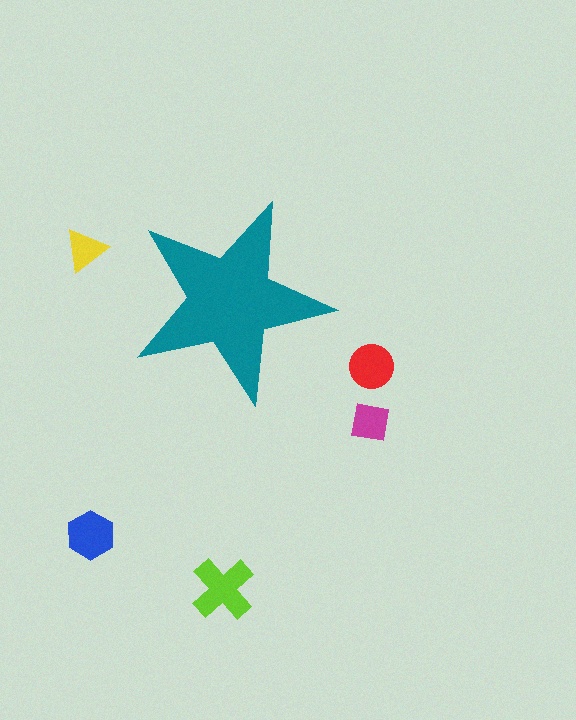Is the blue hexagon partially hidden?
No, the blue hexagon is fully visible.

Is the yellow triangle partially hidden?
No, the yellow triangle is fully visible.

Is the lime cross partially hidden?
No, the lime cross is fully visible.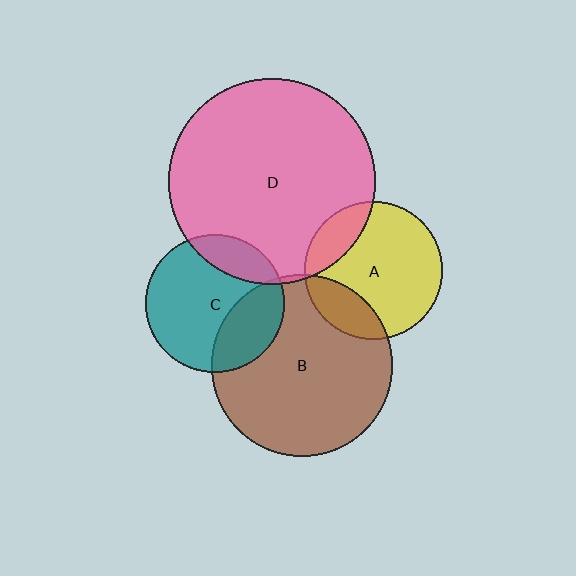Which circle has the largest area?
Circle D (pink).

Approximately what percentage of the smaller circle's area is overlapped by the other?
Approximately 20%.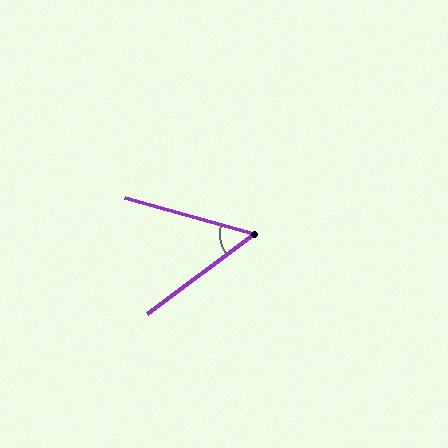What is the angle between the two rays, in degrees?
Approximately 52 degrees.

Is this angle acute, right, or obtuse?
It is acute.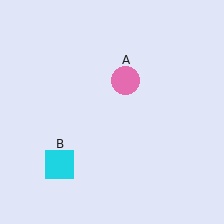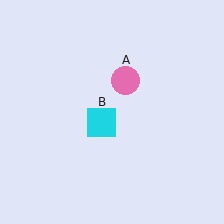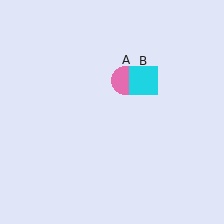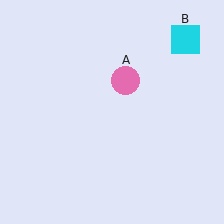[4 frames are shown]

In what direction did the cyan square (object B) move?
The cyan square (object B) moved up and to the right.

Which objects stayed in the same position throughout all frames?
Pink circle (object A) remained stationary.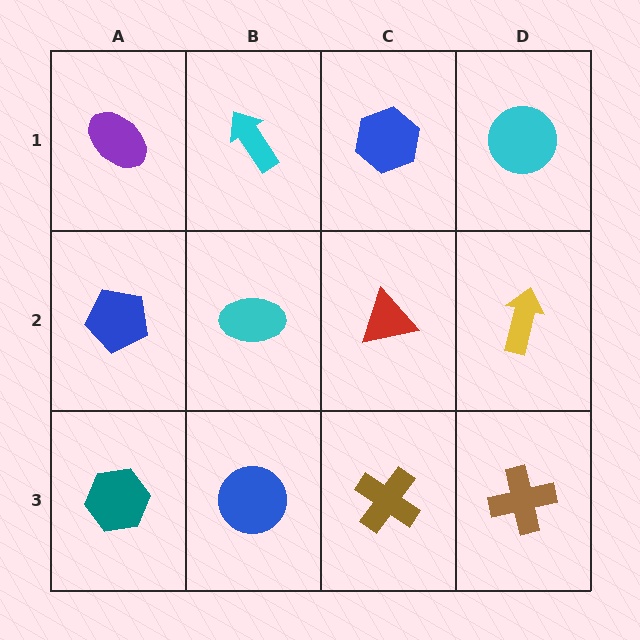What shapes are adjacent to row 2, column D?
A cyan circle (row 1, column D), a brown cross (row 3, column D), a red triangle (row 2, column C).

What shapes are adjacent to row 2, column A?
A purple ellipse (row 1, column A), a teal hexagon (row 3, column A), a cyan ellipse (row 2, column B).